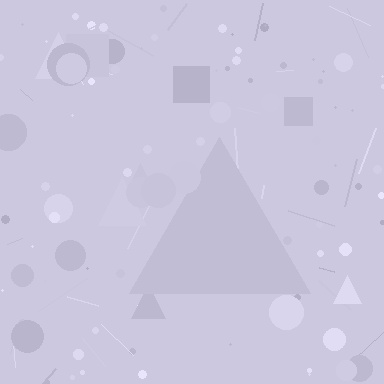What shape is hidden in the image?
A triangle is hidden in the image.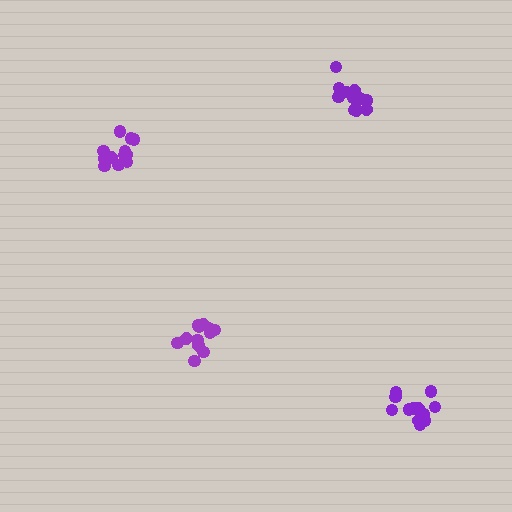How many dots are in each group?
Group 1: 12 dots, Group 2: 12 dots, Group 3: 13 dots, Group 4: 15 dots (52 total).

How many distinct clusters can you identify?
There are 4 distinct clusters.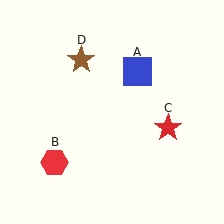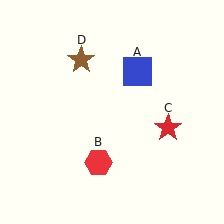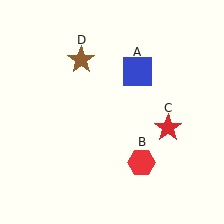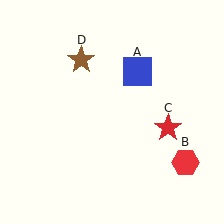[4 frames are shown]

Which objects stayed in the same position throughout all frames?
Blue square (object A) and red star (object C) and brown star (object D) remained stationary.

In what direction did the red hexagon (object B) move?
The red hexagon (object B) moved right.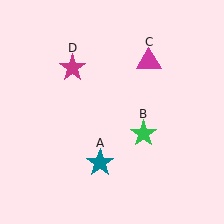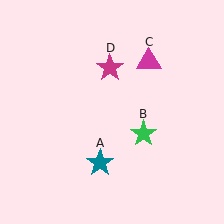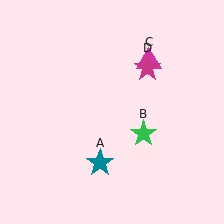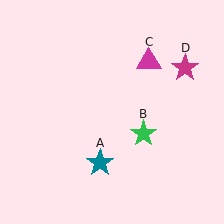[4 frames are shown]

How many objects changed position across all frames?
1 object changed position: magenta star (object D).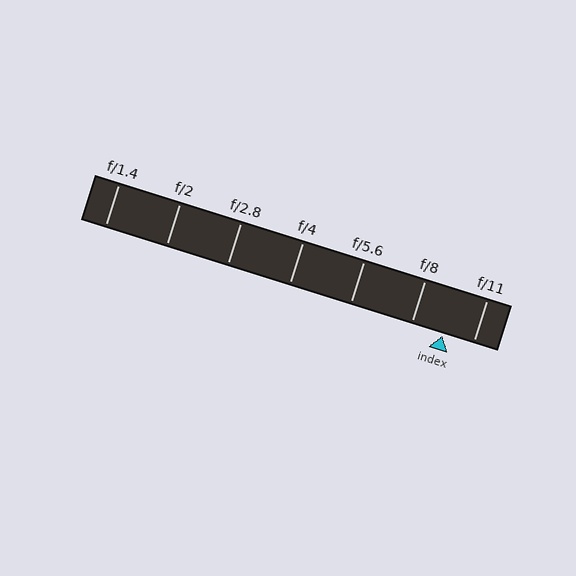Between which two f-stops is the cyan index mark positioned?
The index mark is between f/8 and f/11.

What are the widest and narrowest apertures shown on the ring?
The widest aperture shown is f/1.4 and the narrowest is f/11.